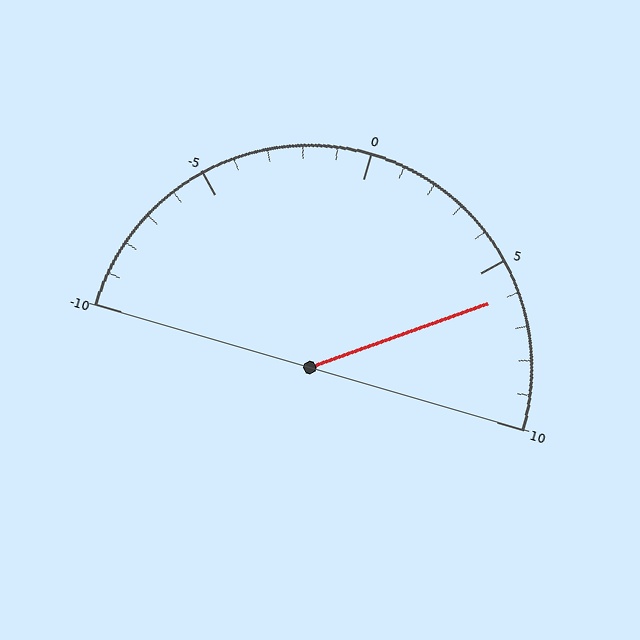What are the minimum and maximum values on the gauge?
The gauge ranges from -10 to 10.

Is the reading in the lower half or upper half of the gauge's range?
The reading is in the upper half of the range (-10 to 10).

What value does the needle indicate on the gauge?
The needle indicates approximately 6.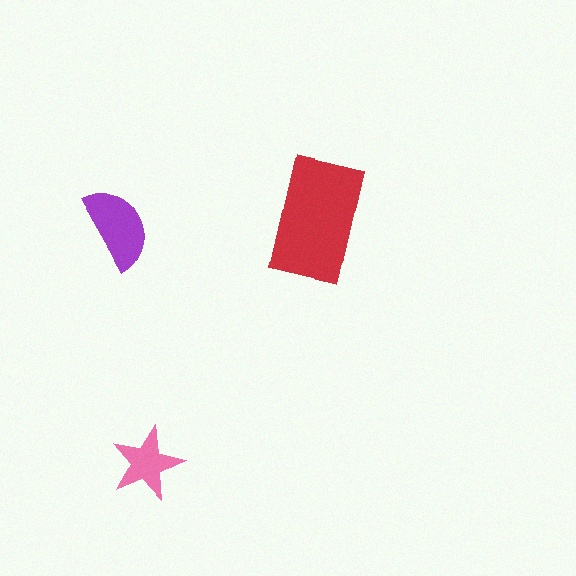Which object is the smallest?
The pink star.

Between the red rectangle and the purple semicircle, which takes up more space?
The red rectangle.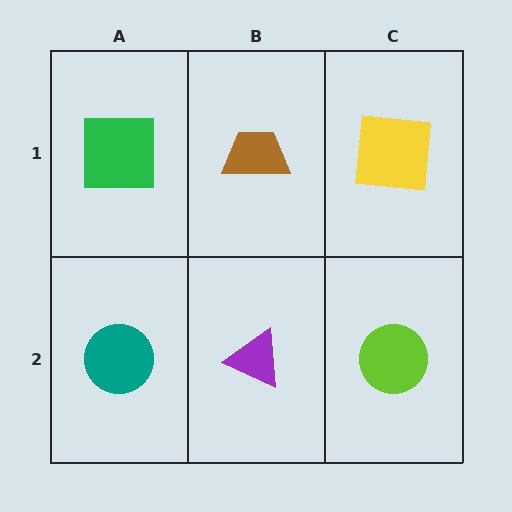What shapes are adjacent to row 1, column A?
A teal circle (row 2, column A), a brown trapezoid (row 1, column B).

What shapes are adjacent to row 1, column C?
A lime circle (row 2, column C), a brown trapezoid (row 1, column B).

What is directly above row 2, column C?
A yellow square.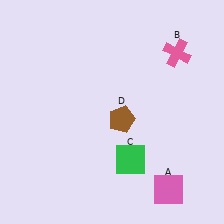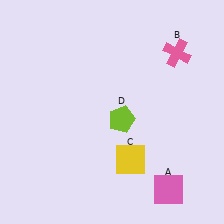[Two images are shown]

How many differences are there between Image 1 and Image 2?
There are 2 differences between the two images.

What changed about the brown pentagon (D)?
In Image 1, D is brown. In Image 2, it changed to lime.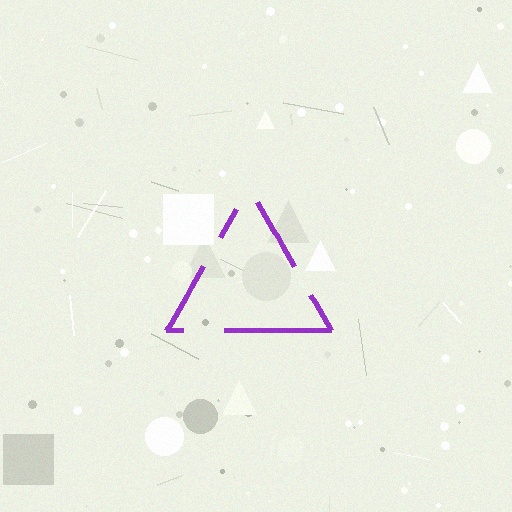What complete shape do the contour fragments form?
The contour fragments form a triangle.